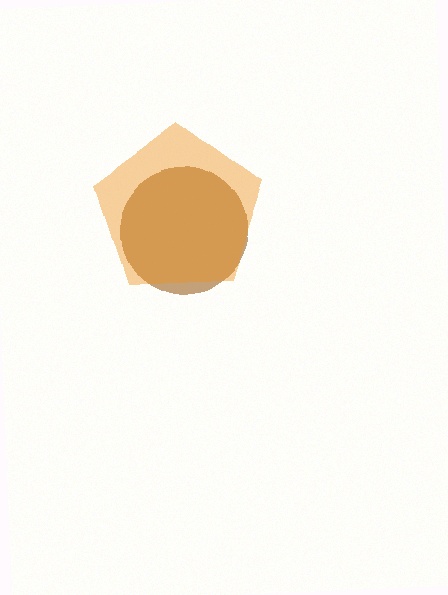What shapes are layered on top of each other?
The layered shapes are: a brown circle, an orange pentagon.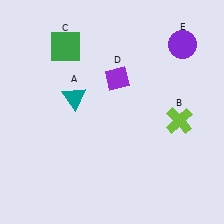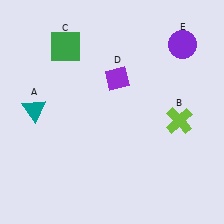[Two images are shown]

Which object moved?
The teal triangle (A) moved left.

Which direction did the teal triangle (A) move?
The teal triangle (A) moved left.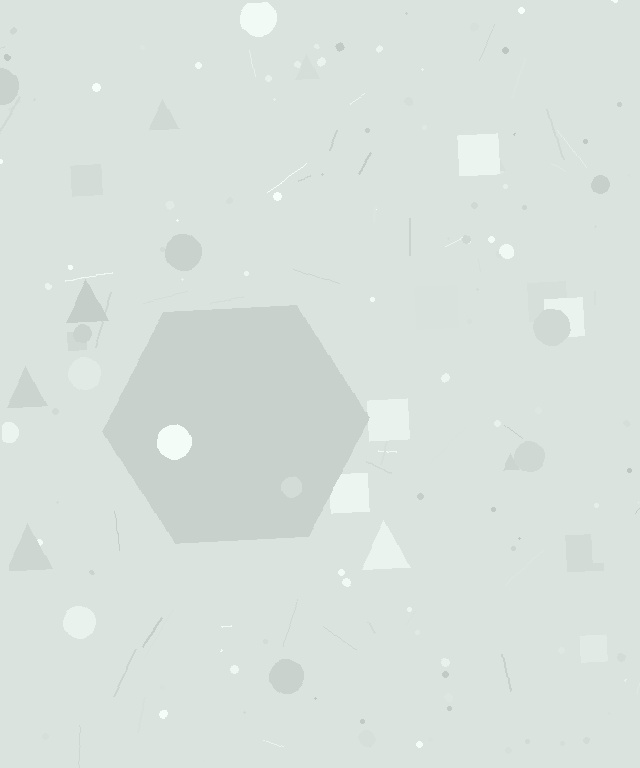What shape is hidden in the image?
A hexagon is hidden in the image.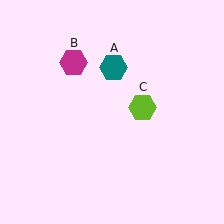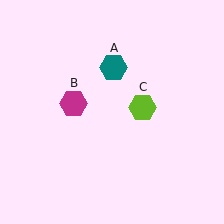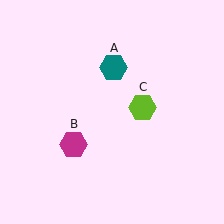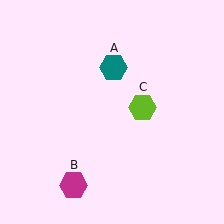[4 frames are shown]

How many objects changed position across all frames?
1 object changed position: magenta hexagon (object B).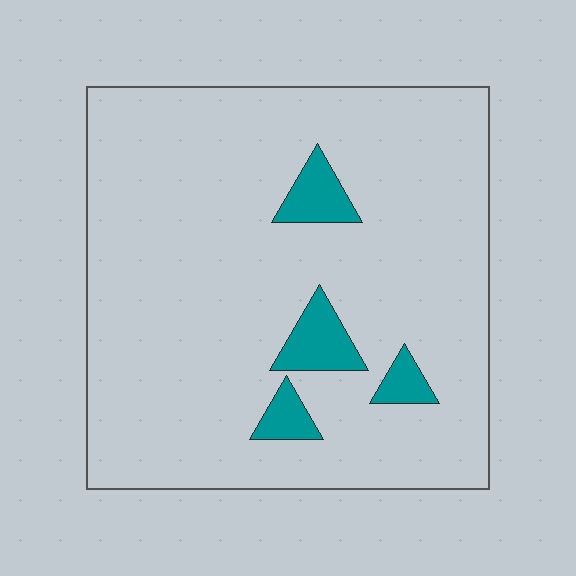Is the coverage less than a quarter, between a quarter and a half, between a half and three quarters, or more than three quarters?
Less than a quarter.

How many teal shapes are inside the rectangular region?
4.